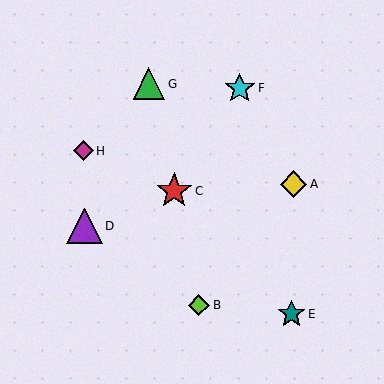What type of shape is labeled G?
Shape G is a green triangle.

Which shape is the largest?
The red star (labeled C) is the largest.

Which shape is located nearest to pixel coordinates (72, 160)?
The magenta diamond (labeled H) at (83, 151) is nearest to that location.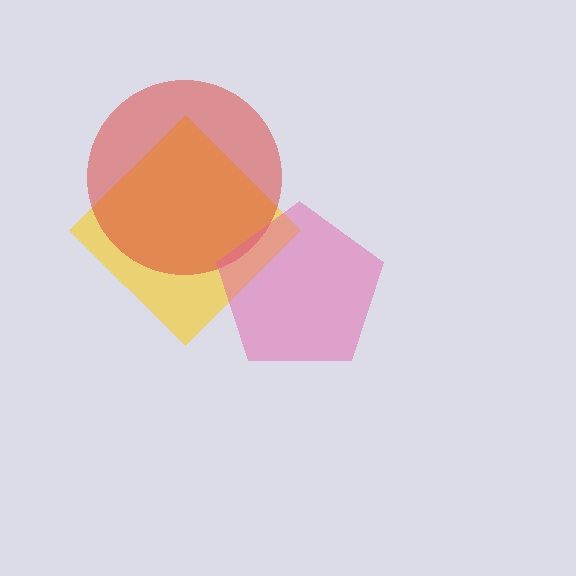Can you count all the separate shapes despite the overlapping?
Yes, there are 3 separate shapes.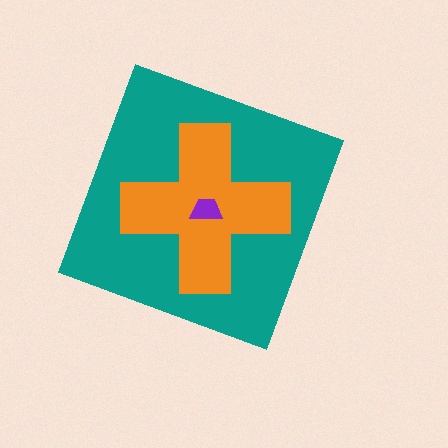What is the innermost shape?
The purple trapezoid.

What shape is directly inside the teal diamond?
The orange cross.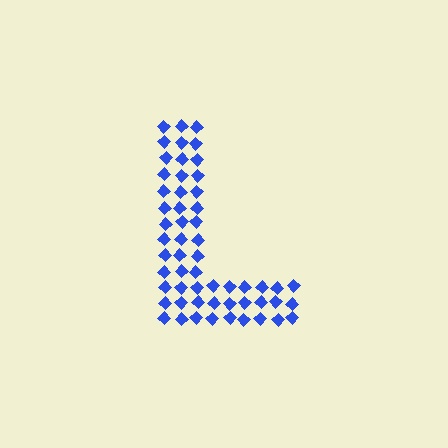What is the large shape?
The large shape is the letter L.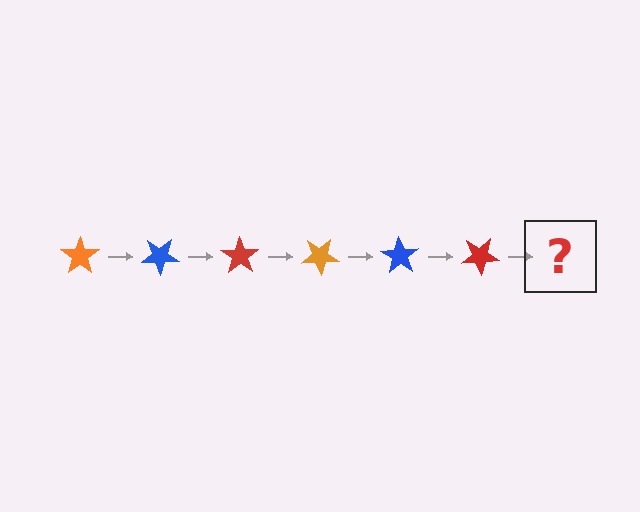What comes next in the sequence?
The next element should be an orange star, rotated 210 degrees from the start.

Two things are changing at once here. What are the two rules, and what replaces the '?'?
The two rules are that it rotates 35 degrees each step and the color cycles through orange, blue, and red. The '?' should be an orange star, rotated 210 degrees from the start.